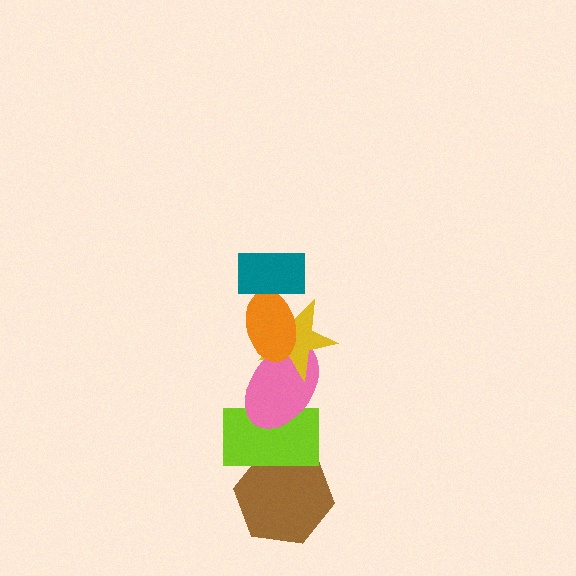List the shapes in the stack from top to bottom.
From top to bottom: the teal rectangle, the orange ellipse, the yellow star, the pink ellipse, the lime rectangle, the brown hexagon.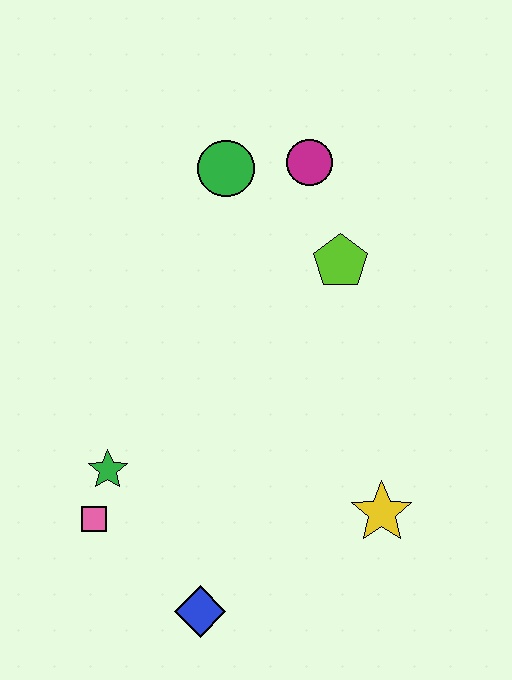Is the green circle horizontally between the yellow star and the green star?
Yes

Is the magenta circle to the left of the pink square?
No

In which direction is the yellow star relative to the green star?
The yellow star is to the right of the green star.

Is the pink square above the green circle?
No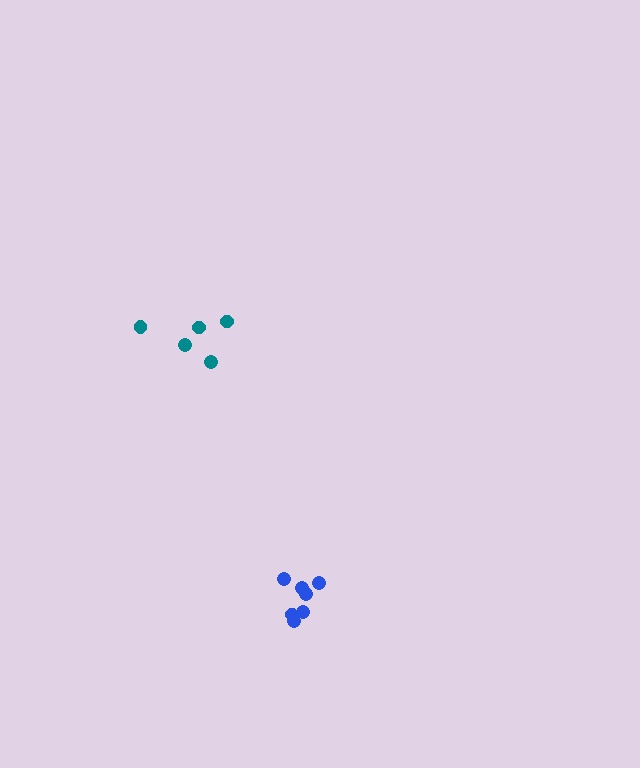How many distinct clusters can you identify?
There are 2 distinct clusters.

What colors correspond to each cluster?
The clusters are colored: blue, teal.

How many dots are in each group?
Group 1: 7 dots, Group 2: 5 dots (12 total).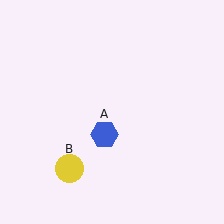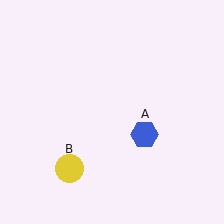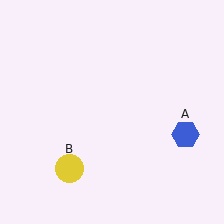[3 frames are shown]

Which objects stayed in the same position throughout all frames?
Yellow circle (object B) remained stationary.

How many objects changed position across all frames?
1 object changed position: blue hexagon (object A).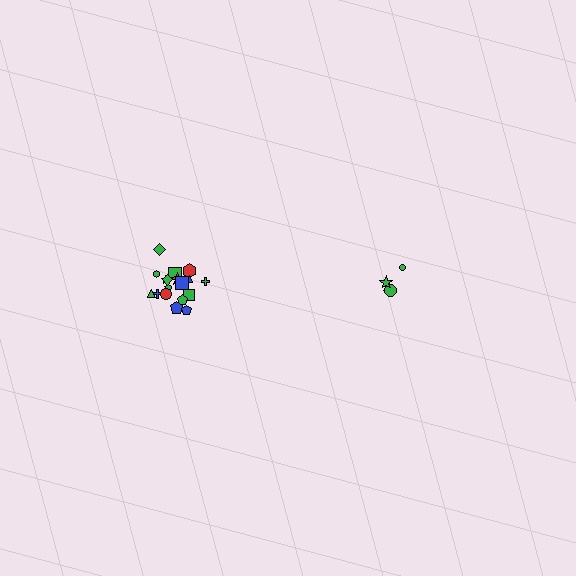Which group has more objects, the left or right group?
The left group.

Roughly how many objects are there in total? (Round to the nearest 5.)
Roughly 20 objects in total.